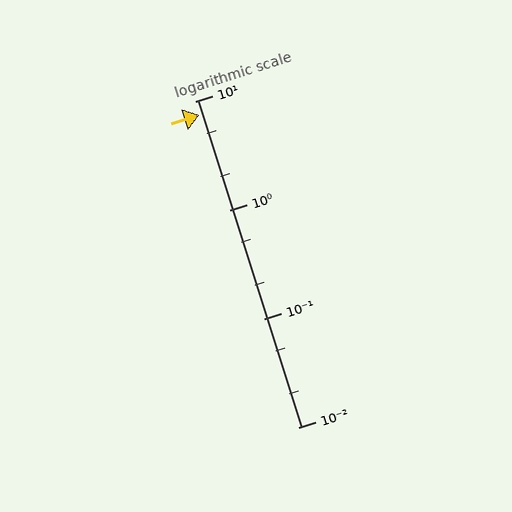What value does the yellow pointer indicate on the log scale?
The pointer indicates approximately 7.4.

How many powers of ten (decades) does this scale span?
The scale spans 3 decades, from 0.01 to 10.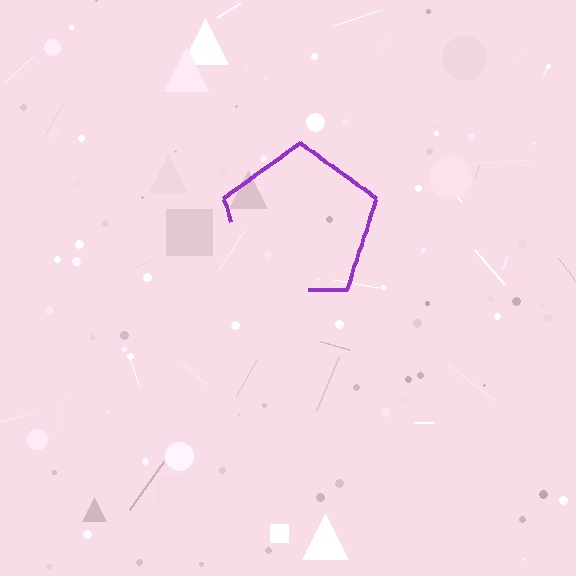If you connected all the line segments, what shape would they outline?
They would outline a pentagon.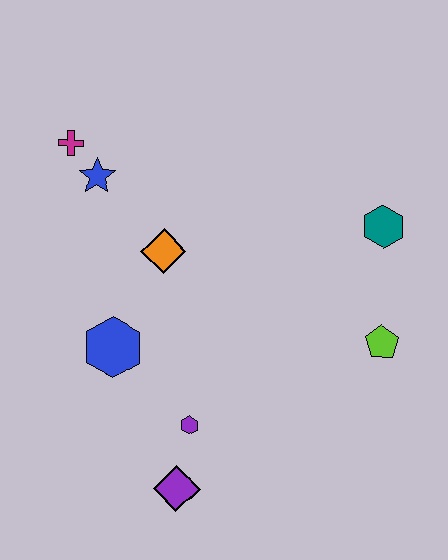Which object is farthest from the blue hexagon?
The teal hexagon is farthest from the blue hexagon.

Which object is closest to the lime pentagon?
The teal hexagon is closest to the lime pentagon.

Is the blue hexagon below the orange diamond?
Yes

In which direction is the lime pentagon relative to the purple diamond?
The lime pentagon is to the right of the purple diamond.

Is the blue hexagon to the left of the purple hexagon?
Yes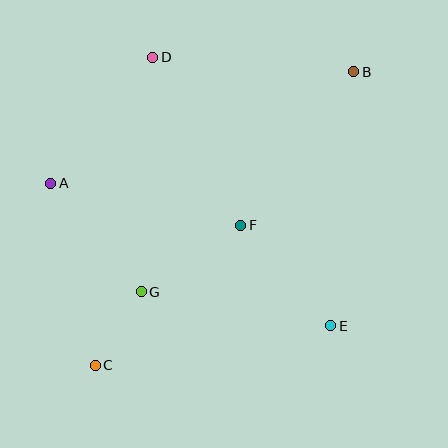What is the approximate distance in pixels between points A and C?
The distance between A and C is approximately 187 pixels.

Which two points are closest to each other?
Points C and G are closest to each other.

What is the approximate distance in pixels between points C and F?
The distance between C and F is approximately 202 pixels.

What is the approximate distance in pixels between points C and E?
The distance between C and E is approximately 239 pixels.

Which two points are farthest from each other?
Points B and C are farthest from each other.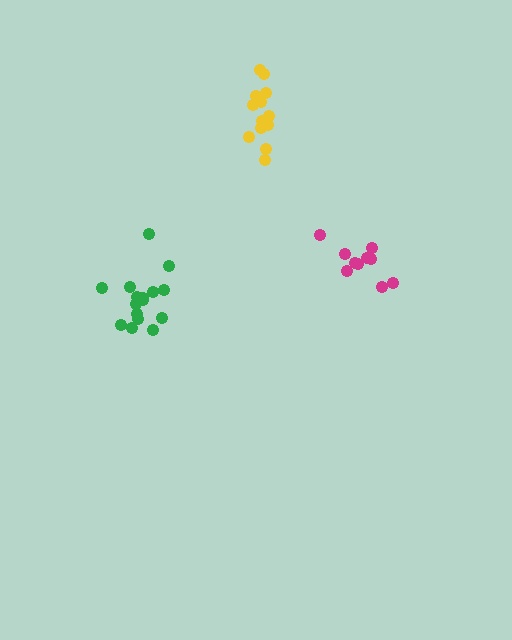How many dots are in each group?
Group 1: 16 dots, Group 2: 13 dots, Group 3: 10 dots (39 total).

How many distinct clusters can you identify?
There are 3 distinct clusters.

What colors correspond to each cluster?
The clusters are colored: green, yellow, magenta.